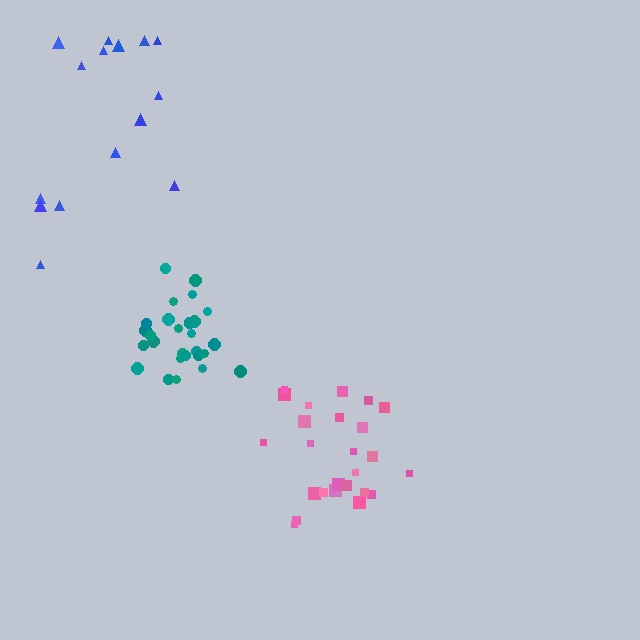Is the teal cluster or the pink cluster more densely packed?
Teal.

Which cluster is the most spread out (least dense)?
Blue.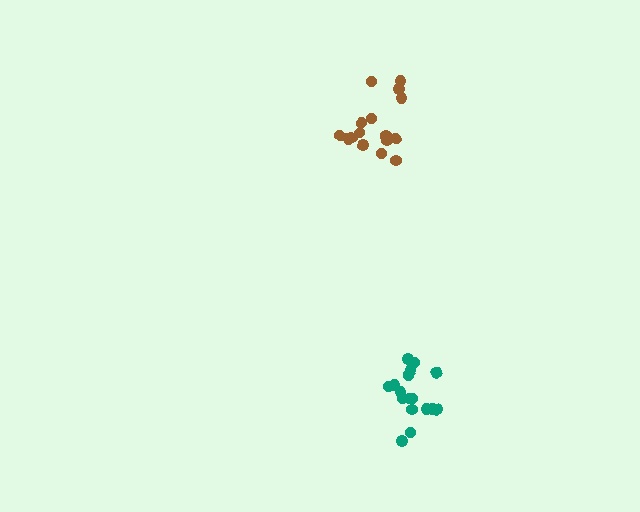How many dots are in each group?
Group 1: 16 dots, Group 2: 17 dots (33 total).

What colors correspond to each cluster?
The clusters are colored: brown, teal.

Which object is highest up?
The brown cluster is topmost.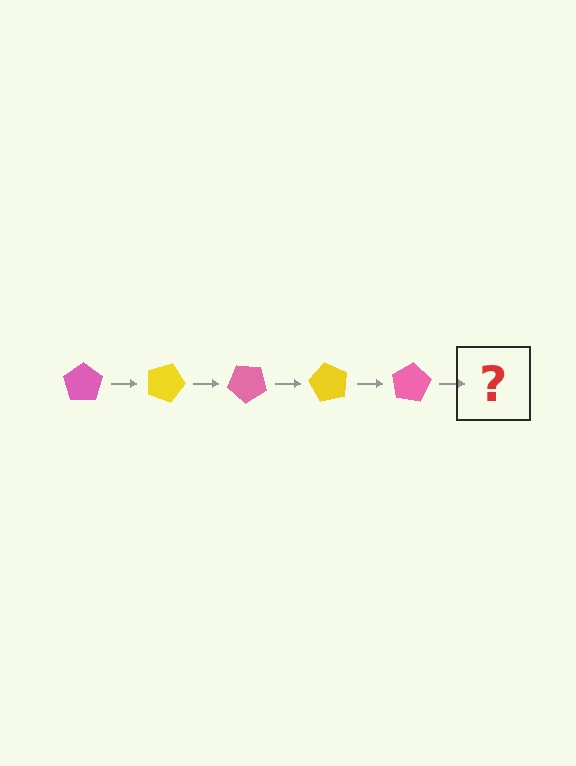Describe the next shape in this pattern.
It should be a yellow pentagon, rotated 100 degrees from the start.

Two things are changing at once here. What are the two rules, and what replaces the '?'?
The two rules are that it rotates 20 degrees each step and the color cycles through pink and yellow. The '?' should be a yellow pentagon, rotated 100 degrees from the start.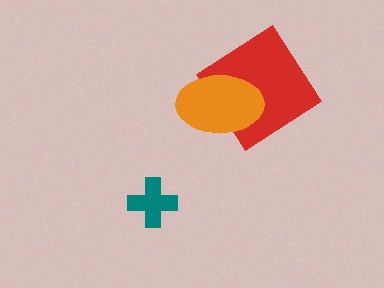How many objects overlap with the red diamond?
1 object overlaps with the red diamond.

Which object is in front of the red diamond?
The orange ellipse is in front of the red diamond.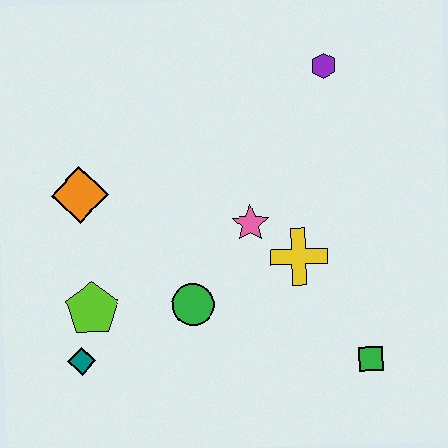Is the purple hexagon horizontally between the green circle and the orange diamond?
No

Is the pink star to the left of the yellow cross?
Yes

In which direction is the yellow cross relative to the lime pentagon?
The yellow cross is to the right of the lime pentagon.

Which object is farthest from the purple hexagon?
The teal diamond is farthest from the purple hexagon.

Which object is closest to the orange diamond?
The lime pentagon is closest to the orange diamond.